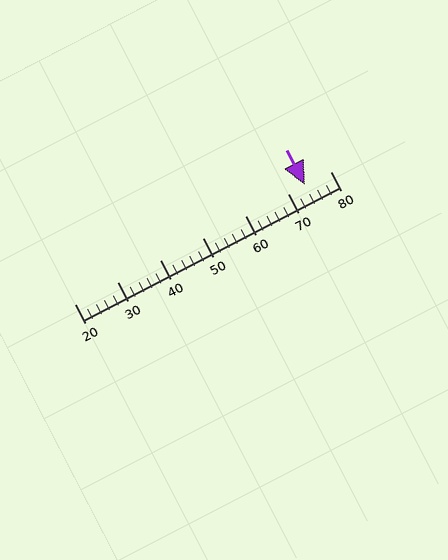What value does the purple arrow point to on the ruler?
The purple arrow points to approximately 74.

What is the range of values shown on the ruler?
The ruler shows values from 20 to 80.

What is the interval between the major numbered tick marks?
The major tick marks are spaced 10 units apart.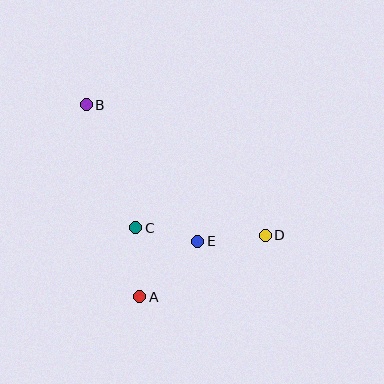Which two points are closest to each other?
Points C and E are closest to each other.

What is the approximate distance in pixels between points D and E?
The distance between D and E is approximately 67 pixels.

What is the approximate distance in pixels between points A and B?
The distance between A and B is approximately 199 pixels.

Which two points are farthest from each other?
Points B and D are farthest from each other.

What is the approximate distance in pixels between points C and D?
The distance between C and D is approximately 130 pixels.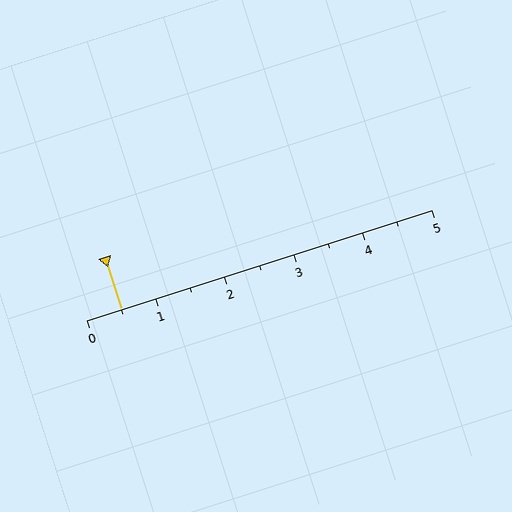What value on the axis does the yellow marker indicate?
The marker indicates approximately 0.5.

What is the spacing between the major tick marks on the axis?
The major ticks are spaced 1 apart.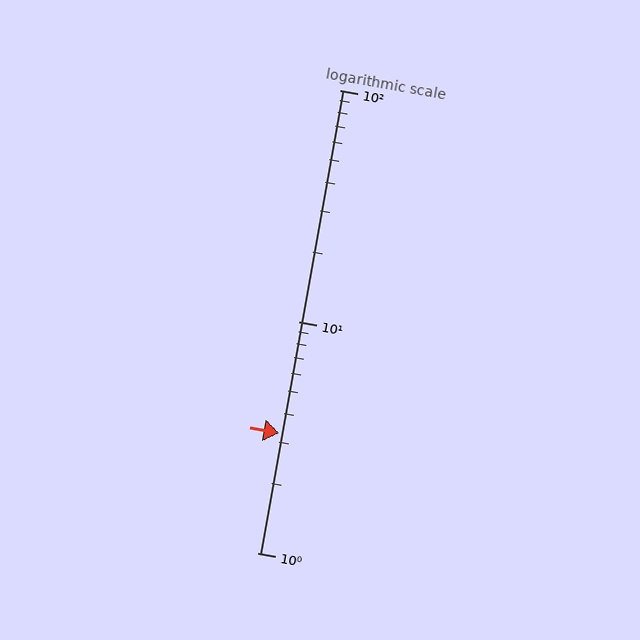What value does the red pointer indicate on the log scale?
The pointer indicates approximately 3.3.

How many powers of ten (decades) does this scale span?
The scale spans 2 decades, from 1 to 100.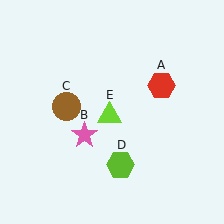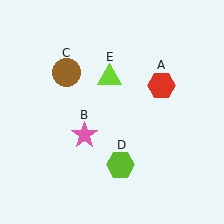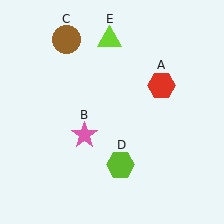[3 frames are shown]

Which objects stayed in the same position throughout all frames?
Red hexagon (object A) and pink star (object B) and lime hexagon (object D) remained stationary.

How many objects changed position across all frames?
2 objects changed position: brown circle (object C), lime triangle (object E).